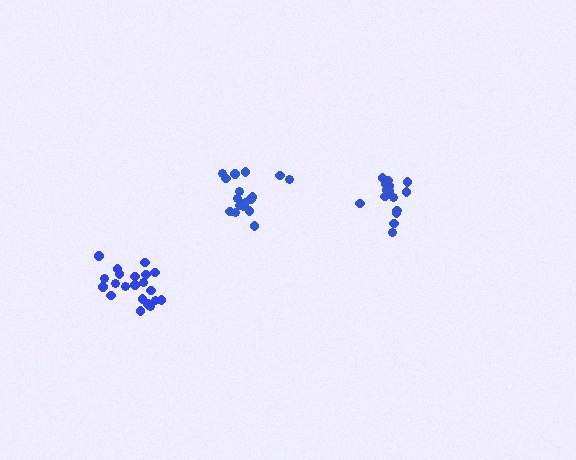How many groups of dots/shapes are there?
There are 3 groups.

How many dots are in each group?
Group 1: 15 dots, Group 2: 18 dots, Group 3: 21 dots (54 total).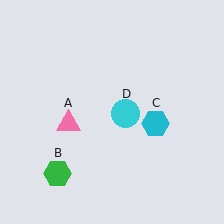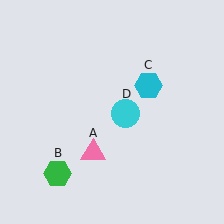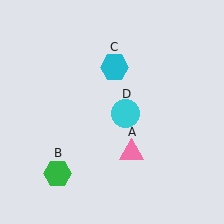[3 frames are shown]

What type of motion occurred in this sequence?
The pink triangle (object A), cyan hexagon (object C) rotated counterclockwise around the center of the scene.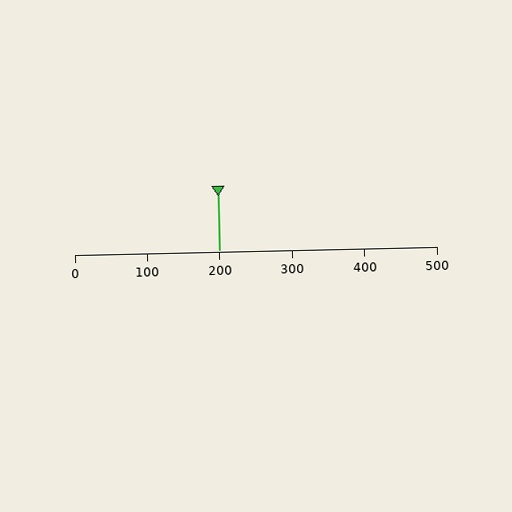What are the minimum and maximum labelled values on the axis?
The axis runs from 0 to 500.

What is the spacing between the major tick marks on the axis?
The major ticks are spaced 100 apart.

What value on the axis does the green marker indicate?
The marker indicates approximately 200.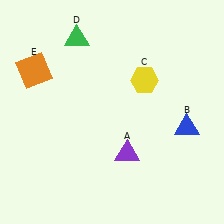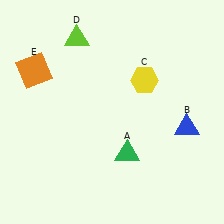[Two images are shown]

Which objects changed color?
A changed from purple to green. D changed from green to lime.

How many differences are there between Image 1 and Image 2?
There are 2 differences between the two images.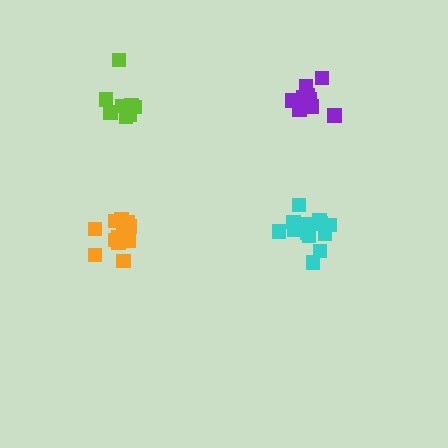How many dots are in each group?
Group 1: 14 dots, Group 2: 10 dots, Group 3: 14 dots, Group 4: 8 dots (46 total).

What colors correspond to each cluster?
The clusters are colored: cyan, purple, orange, lime.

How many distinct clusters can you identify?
There are 4 distinct clusters.